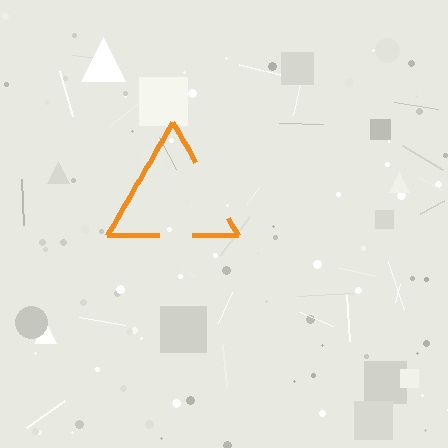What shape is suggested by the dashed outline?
The dashed outline suggests a triangle.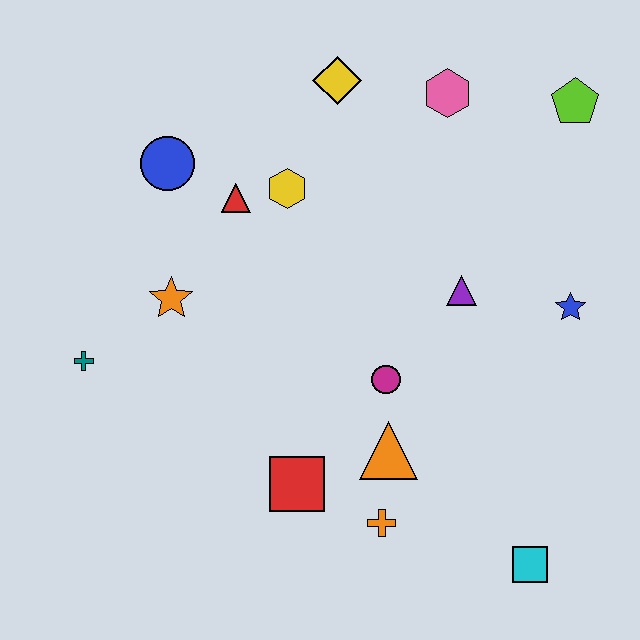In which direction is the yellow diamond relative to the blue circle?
The yellow diamond is to the right of the blue circle.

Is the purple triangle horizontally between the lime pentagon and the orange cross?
Yes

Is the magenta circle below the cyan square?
No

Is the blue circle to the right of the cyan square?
No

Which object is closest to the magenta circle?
The orange triangle is closest to the magenta circle.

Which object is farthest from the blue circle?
The cyan square is farthest from the blue circle.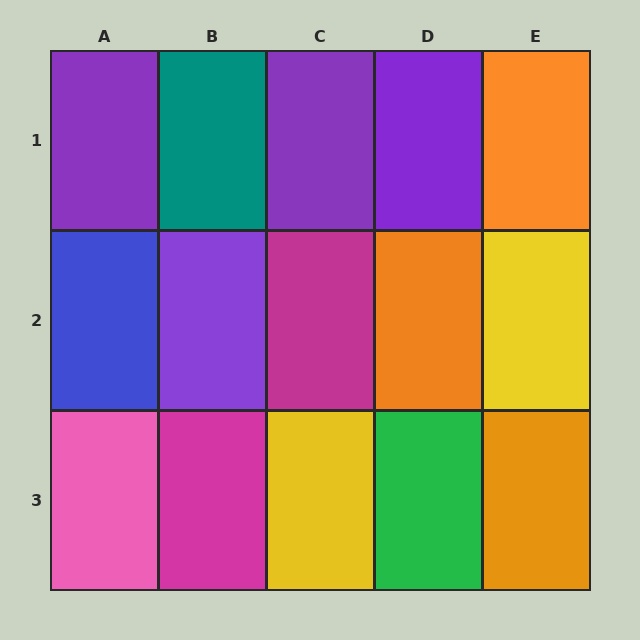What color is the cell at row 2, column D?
Orange.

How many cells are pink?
1 cell is pink.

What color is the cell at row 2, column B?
Purple.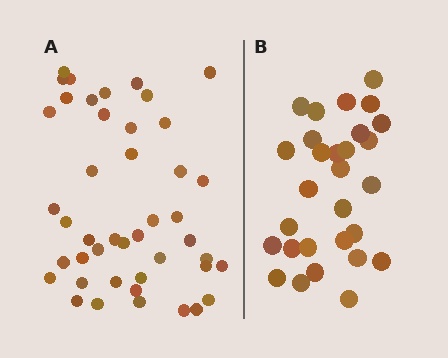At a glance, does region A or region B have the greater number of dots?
Region A (the left region) has more dots.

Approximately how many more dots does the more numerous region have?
Region A has approximately 15 more dots than region B.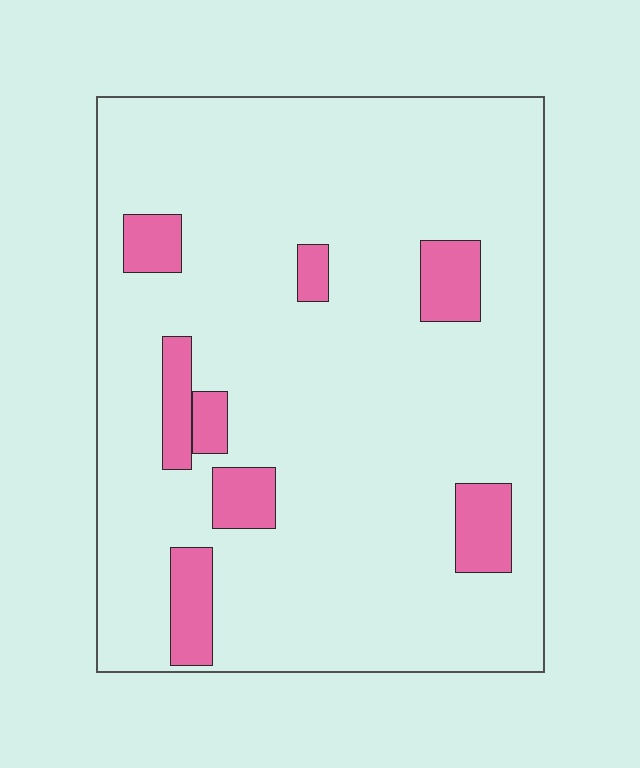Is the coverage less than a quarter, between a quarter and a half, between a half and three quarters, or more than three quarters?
Less than a quarter.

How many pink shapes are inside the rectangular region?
8.